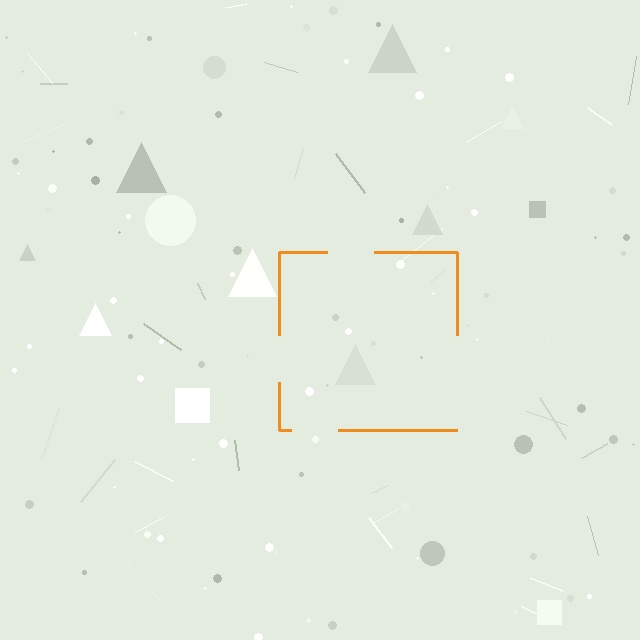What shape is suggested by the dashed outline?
The dashed outline suggests a square.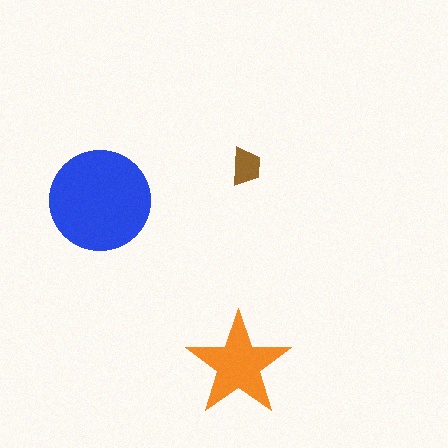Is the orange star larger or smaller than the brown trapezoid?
Larger.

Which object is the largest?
The blue circle.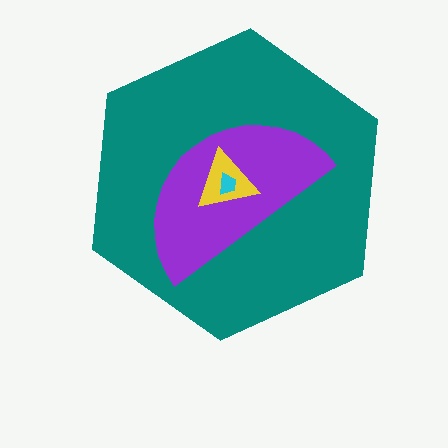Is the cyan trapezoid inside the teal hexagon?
Yes.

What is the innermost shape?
The cyan trapezoid.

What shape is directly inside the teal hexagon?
The purple semicircle.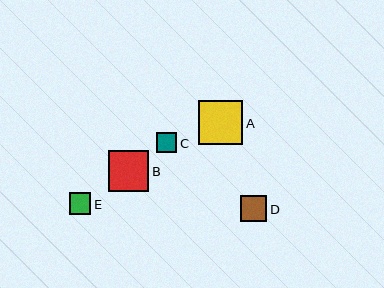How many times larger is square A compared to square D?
Square A is approximately 1.7 times the size of square D.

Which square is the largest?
Square A is the largest with a size of approximately 44 pixels.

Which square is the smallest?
Square C is the smallest with a size of approximately 20 pixels.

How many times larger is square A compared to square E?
Square A is approximately 2.0 times the size of square E.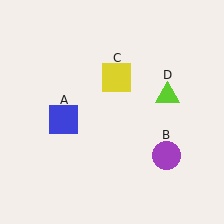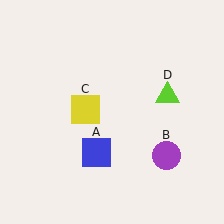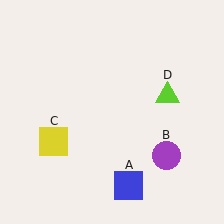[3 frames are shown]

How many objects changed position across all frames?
2 objects changed position: blue square (object A), yellow square (object C).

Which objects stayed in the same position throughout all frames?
Purple circle (object B) and lime triangle (object D) remained stationary.